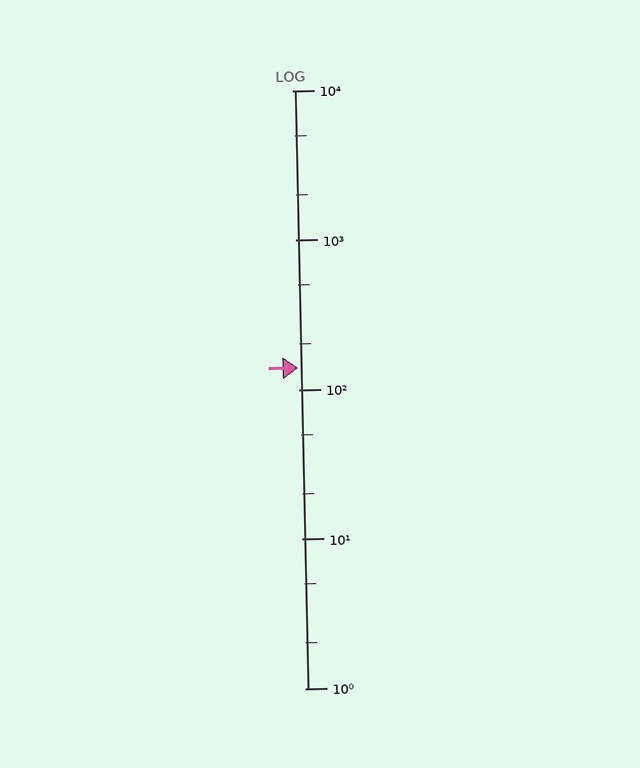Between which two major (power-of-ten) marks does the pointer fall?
The pointer is between 100 and 1000.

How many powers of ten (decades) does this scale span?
The scale spans 4 decades, from 1 to 10000.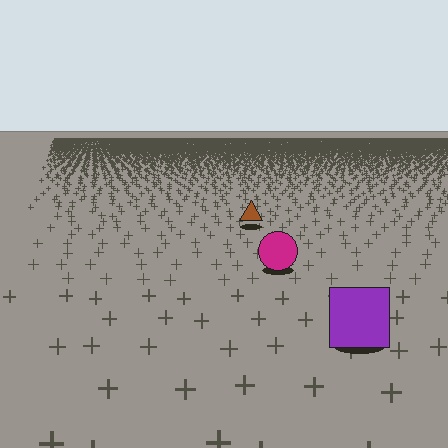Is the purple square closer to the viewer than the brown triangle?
Yes. The purple square is closer — you can tell from the texture gradient: the ground texture is coarser near it.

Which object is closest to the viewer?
The purple square is closest. The texture marks near it are larger and more spread out.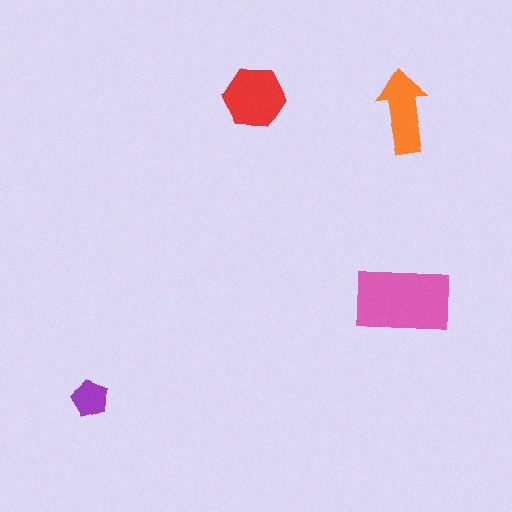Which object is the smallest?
The purple pentagon.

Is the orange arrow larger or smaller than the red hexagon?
Smaller.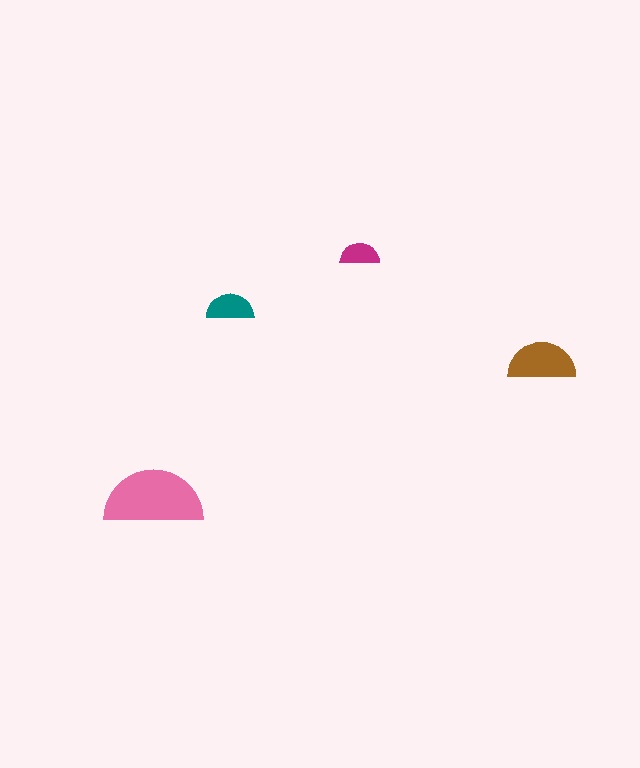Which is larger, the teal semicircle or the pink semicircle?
The pink one.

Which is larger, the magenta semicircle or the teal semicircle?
The teal one.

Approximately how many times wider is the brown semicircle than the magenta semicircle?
About 1.5 times wider.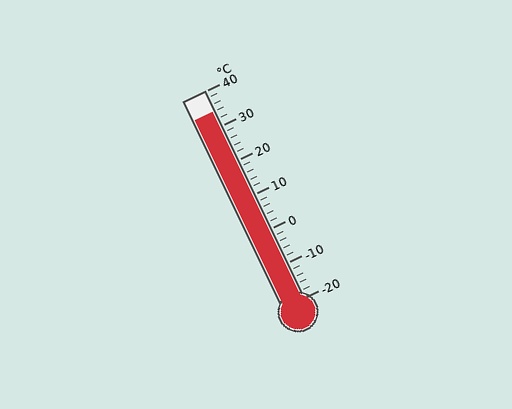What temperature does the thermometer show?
The thermometer shows approximately 34°C.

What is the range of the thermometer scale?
The thermometer scale ranges from -20°C to 40°C.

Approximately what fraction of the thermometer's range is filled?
The thermometer is filled to approximately 90% of its range.